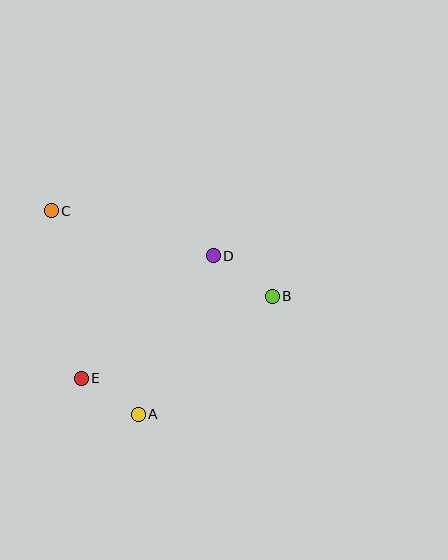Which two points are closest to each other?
Points A and E are closest to each other.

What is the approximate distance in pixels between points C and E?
The distance between C and E is approximately 170 pixels.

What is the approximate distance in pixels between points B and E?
The distance between B and E is approximately 208 pixels.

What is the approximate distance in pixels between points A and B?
The distance between A and B is approximately 178 pixels.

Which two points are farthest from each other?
Points B and C are farthest from each other.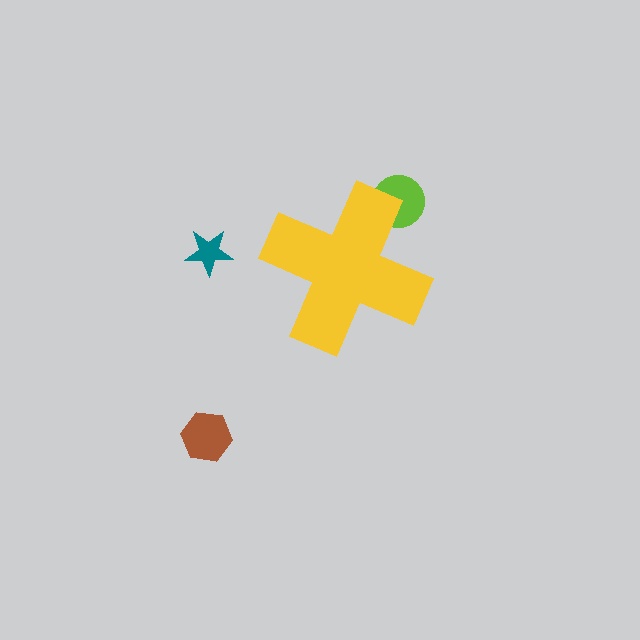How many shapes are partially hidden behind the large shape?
1 shape is partially hidden.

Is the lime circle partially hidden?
Yes, the lime circle is partially hidden behind the yellow cross.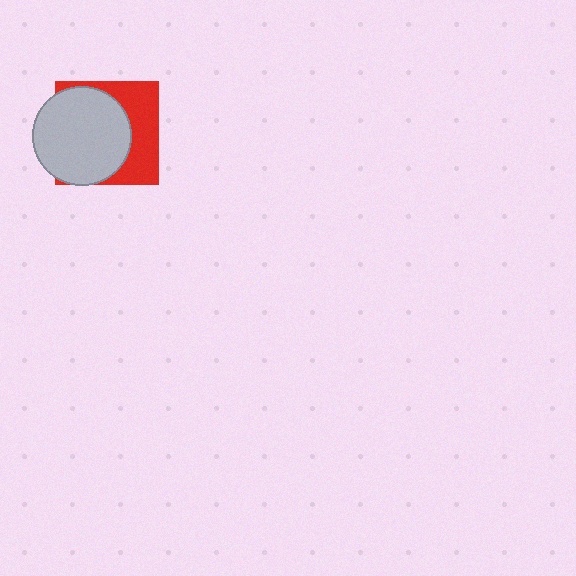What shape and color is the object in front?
The object in front is a light gray circle.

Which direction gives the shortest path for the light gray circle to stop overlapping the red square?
Moving left gives the shortest separation.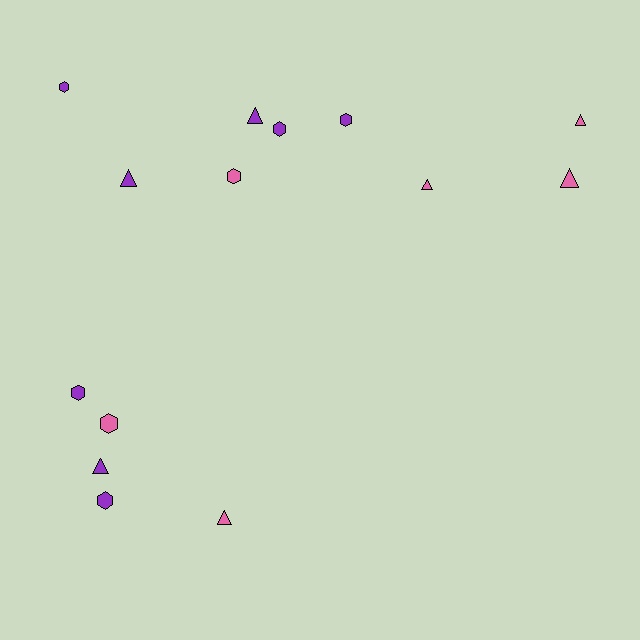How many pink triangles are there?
There are 4 pink triangles.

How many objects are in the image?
There are 14 objects.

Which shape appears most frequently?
Hexagon, with 7 objects.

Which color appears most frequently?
Purple, with 8 objects.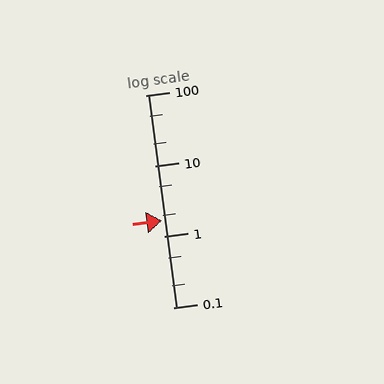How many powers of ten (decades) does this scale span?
The scale spans 3 decades, from 0.1 to 100.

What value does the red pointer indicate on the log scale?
The pointer indicates approximately 1.7.